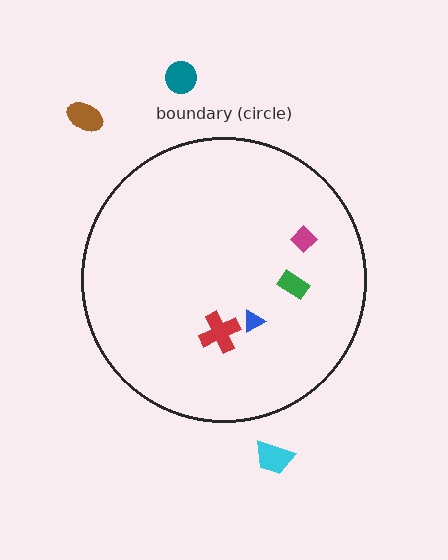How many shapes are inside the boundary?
4 inside, 3 outside.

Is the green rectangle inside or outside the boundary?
Inside.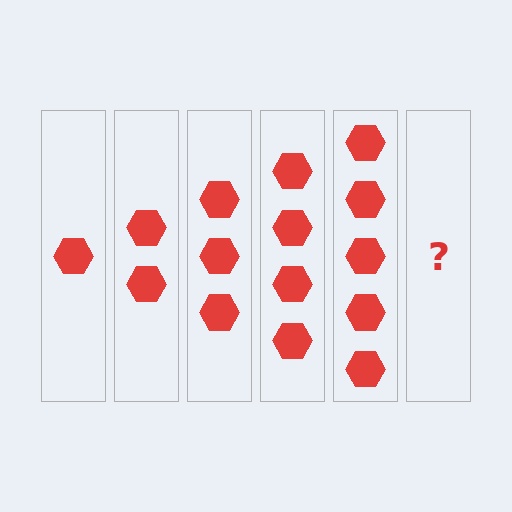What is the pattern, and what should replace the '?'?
The pattern is that each step adds one more hexagon. The '?' should be 6 hexagons.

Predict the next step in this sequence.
The next step is 6 hexagons.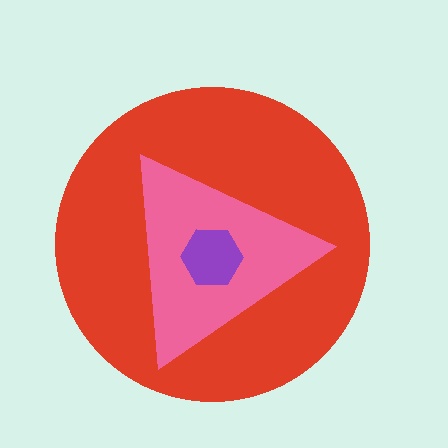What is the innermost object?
The purple hexagon.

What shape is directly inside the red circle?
The pink triangle.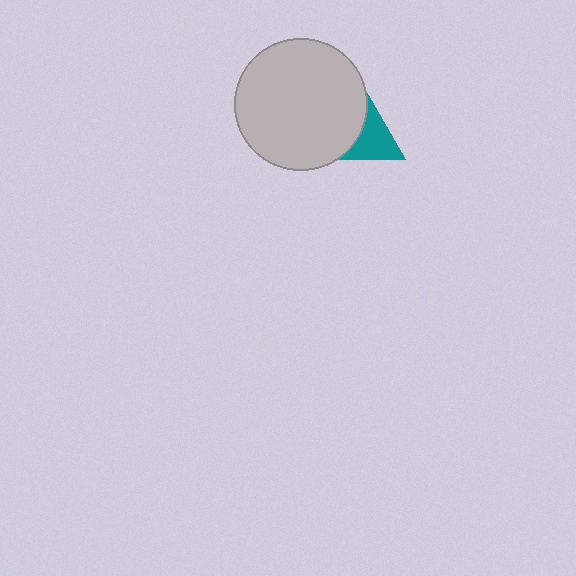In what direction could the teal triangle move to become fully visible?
The teal triangle could move right. That would shift it out from behind the light gray circle entirely.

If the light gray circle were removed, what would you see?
You would see the complete teal triangle.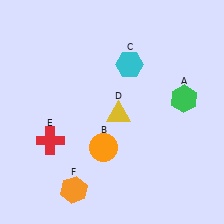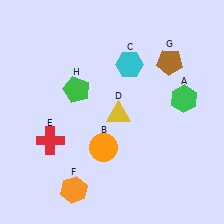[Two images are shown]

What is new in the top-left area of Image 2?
A green pentagon (H) was added in the top-left area of Image 2.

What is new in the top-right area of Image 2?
A brown pentagon (G) was added in the top-right area of Image 2.